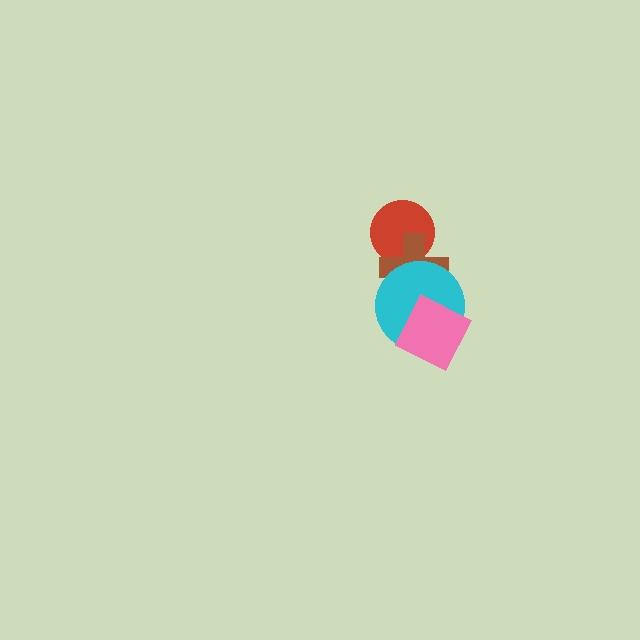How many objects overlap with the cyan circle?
2 objects overlap with the cyan circle.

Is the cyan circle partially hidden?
Yes, it is partially covered by another shape.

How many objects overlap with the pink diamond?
1 object overlaps with the pink diamond.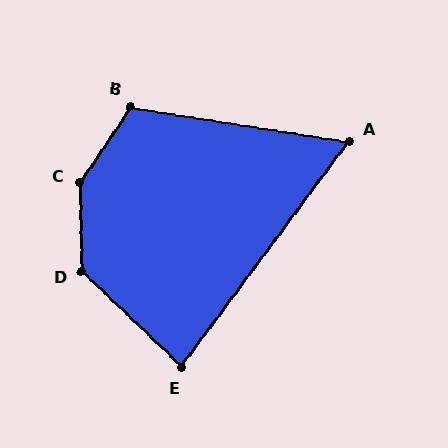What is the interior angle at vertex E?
Approximately 83 degrees (acute).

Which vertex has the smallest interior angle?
A, at approximately 62 degrees.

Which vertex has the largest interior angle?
C, at approximately 145 degrees.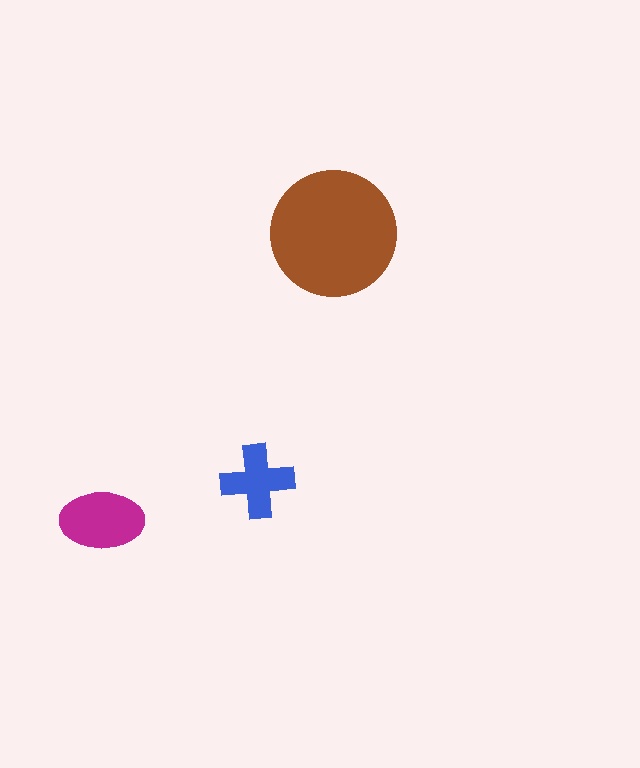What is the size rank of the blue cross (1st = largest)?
3rd.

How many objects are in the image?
There are 3 objects in the image.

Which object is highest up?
The brown circle is topmost.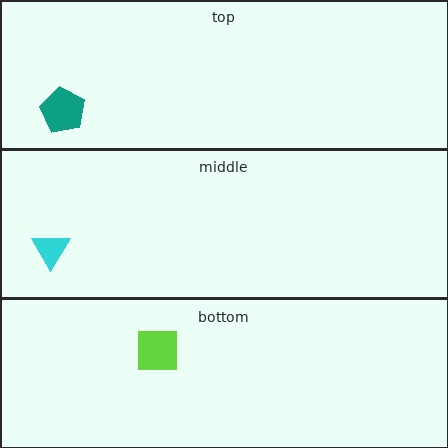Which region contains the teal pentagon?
The top region.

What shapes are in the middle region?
The cyan triangle.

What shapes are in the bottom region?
The lime square.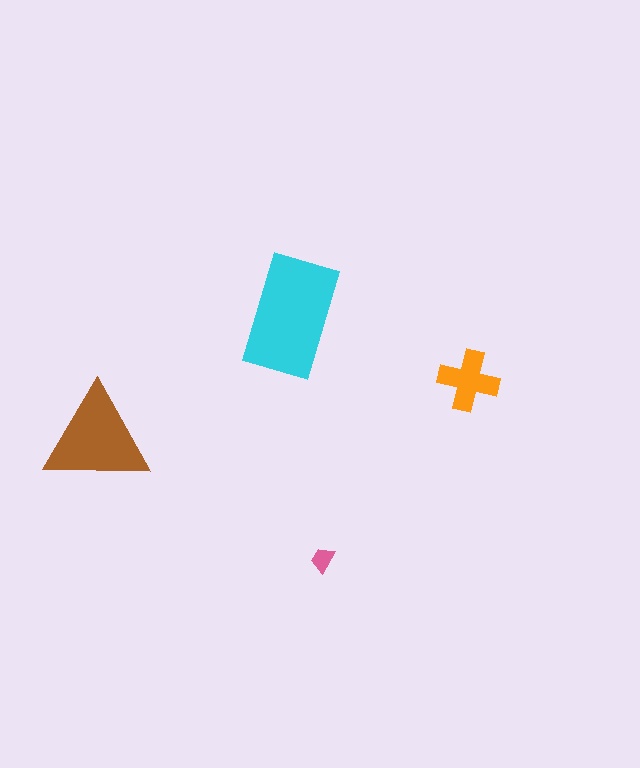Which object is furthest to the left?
The brown triangle is leftmost.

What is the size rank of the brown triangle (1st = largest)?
2nd.